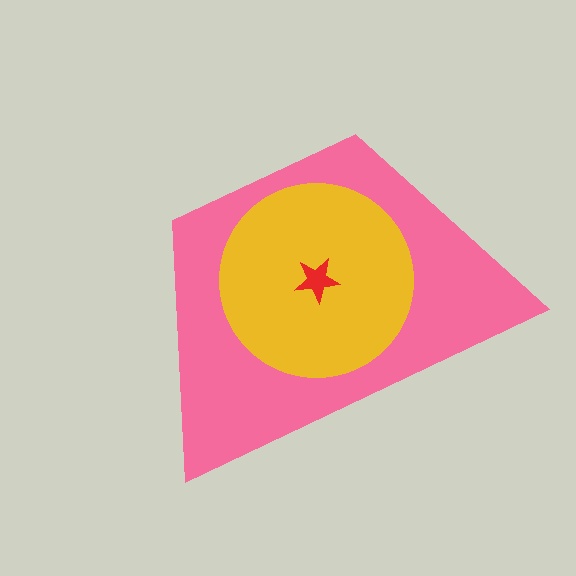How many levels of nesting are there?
3.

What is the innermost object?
The red star.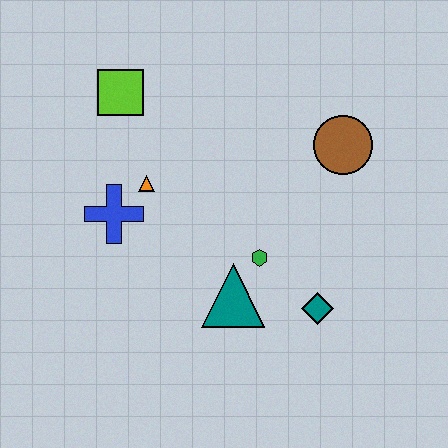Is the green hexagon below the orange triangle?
Yes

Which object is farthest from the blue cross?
The brown circle is farthest from the blue cross.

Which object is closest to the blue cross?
The orange triangle is closest to the blue cross.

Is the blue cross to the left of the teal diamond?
Yes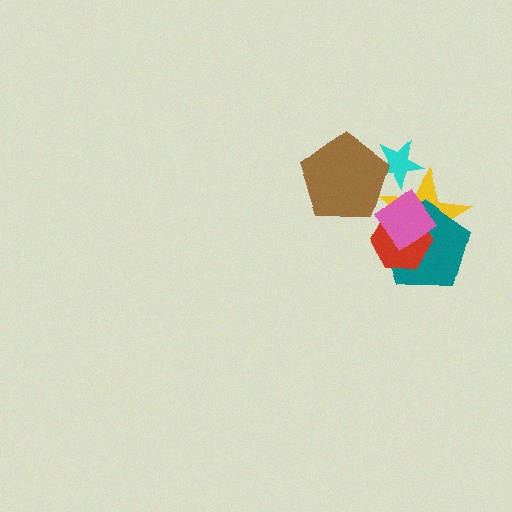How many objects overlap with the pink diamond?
3 objects overlap with the pink diamond.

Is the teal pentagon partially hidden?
Yes, it is partially covered by another shape.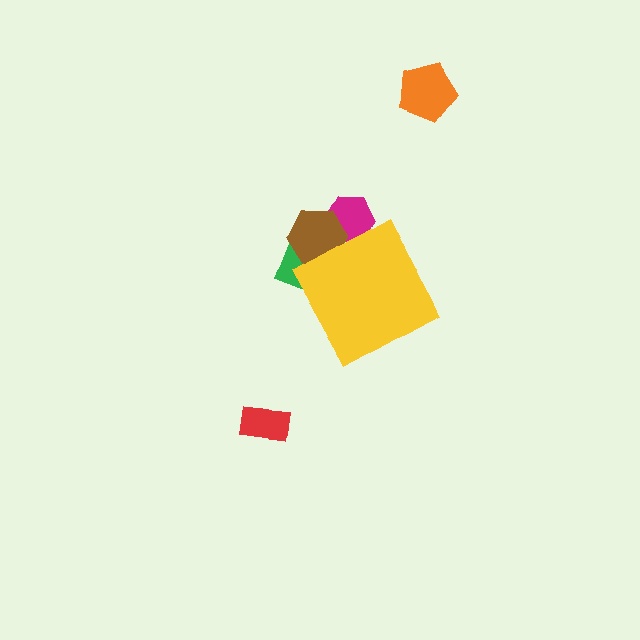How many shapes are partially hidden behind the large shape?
3 shapes are partially hidden.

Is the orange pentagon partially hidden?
No, the orange pentagon is fully visible.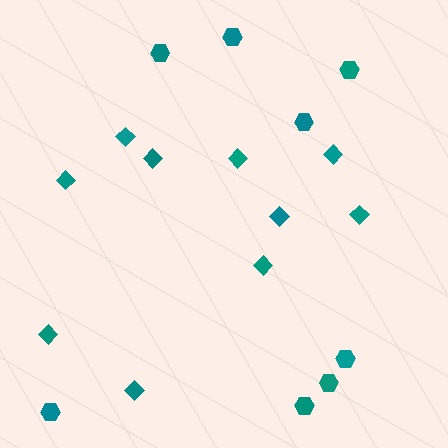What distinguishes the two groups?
There are 2 groups: one group of diamonds (10) and one group of hexagons (8).